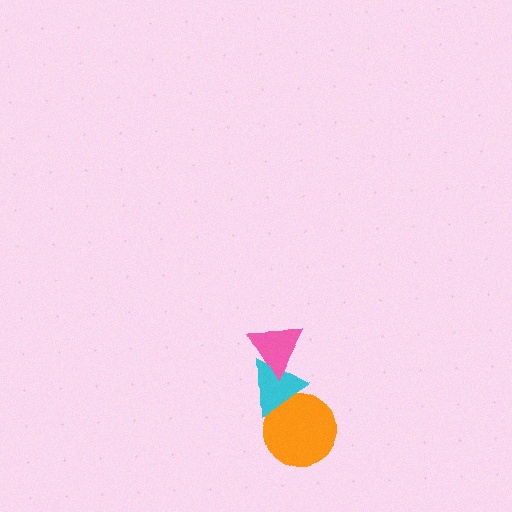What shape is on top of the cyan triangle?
The pink triangle is on top of the cyan triangle.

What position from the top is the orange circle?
The orange circle is 3rd from the top.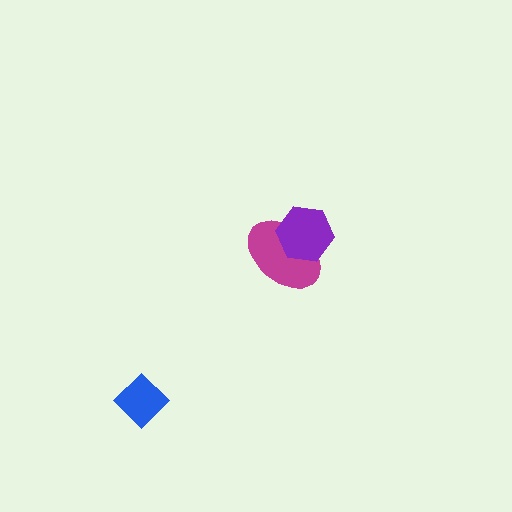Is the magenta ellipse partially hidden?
Yes, it is partially covered by another shape.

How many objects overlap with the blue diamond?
0 objects overlap with the blue diamond.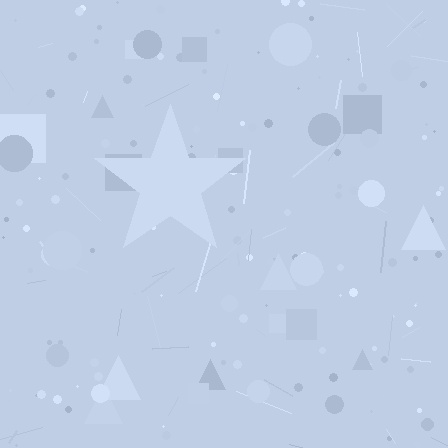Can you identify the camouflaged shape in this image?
The camouflaged shape is a star.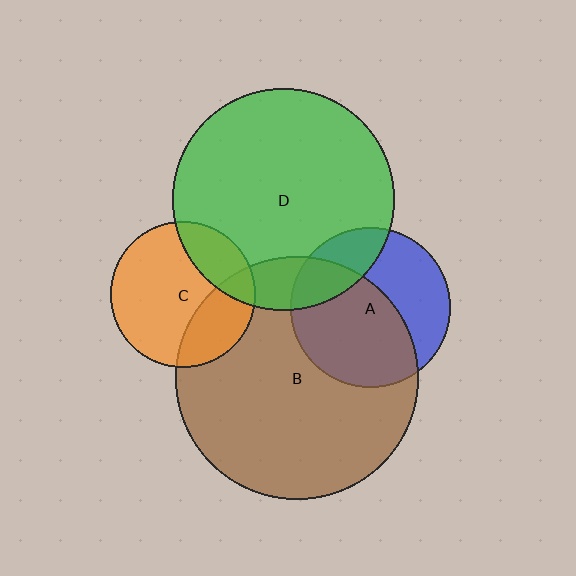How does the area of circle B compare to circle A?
Approximately 2.3 times.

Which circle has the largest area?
Circle B (brown).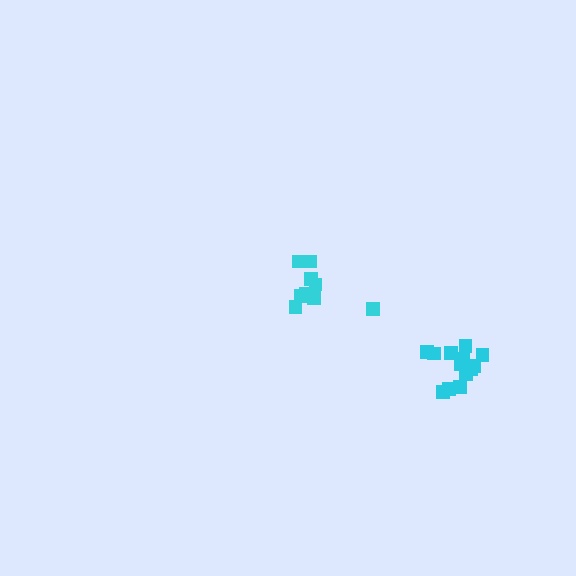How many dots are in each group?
Group 1: 9 dots, Group 2: 13 dots (22 total).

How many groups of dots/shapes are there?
There are 2 groups.